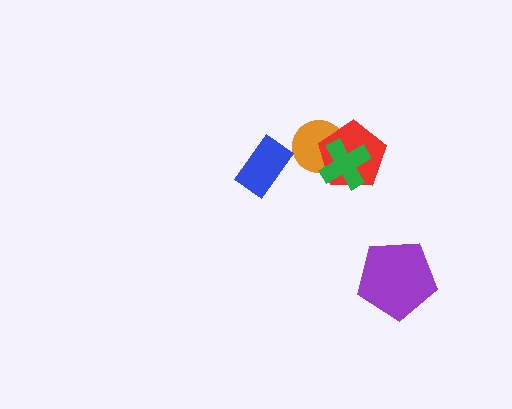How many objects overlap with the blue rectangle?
0 objects overlap with the blue rectangle.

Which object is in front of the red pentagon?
The green cross is in front of the red pentagon.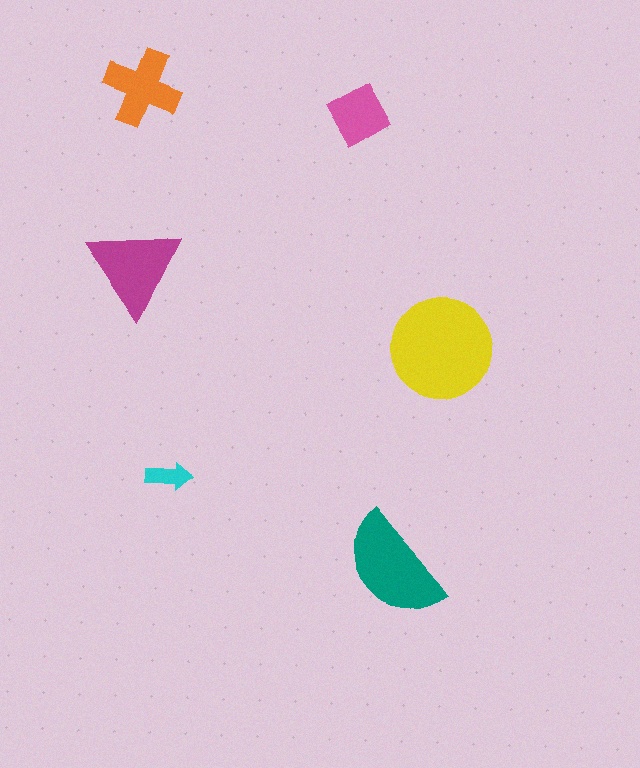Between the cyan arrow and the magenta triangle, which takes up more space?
The magenta triangle.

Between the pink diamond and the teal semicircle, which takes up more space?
The teal semicircle.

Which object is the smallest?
The cyan arrow.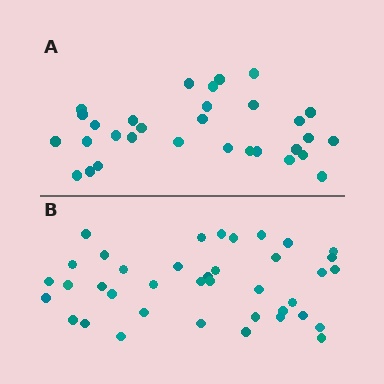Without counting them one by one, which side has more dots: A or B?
Region B (the bottom region) has more dots.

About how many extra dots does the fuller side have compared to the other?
Region B has roughly 8 or so more dots than region A.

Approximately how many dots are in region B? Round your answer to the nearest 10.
About 40 dots. (The exact count is 39, which rounds to 40.)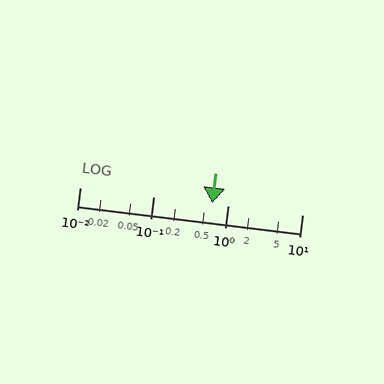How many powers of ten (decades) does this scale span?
The scale spans 3 decades, from 0.01 to 10.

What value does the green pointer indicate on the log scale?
The pointer indicates approximately 0.62.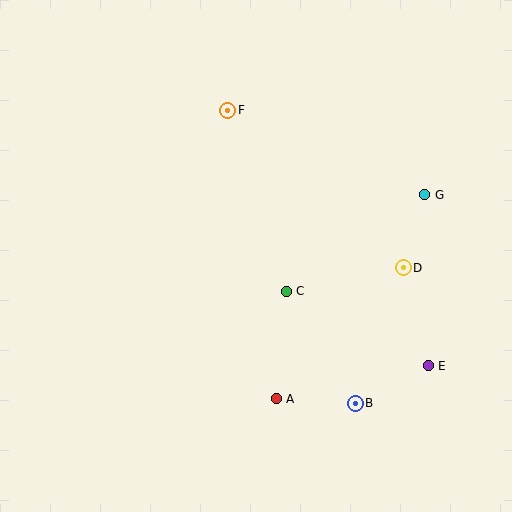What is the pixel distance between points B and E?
The distance between B and E is 82 pixels.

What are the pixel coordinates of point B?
Point B is at (355, 403).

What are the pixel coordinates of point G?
Point G is at (425, 195).